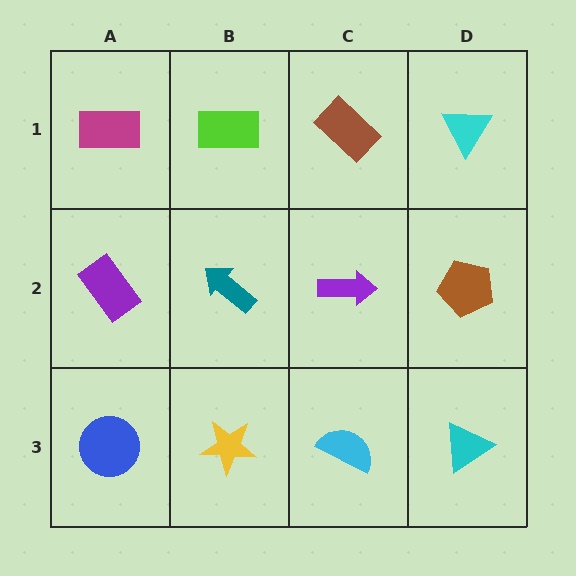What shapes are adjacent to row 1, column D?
A brown pentagon (row 2, column D), a brown rectangle (row 1, column C).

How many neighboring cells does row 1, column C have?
3.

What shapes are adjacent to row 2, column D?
A cyan triangle (row 1, column D), a cyan triangle (row 3, column D), a purple arrow (row 2, column C).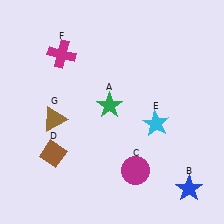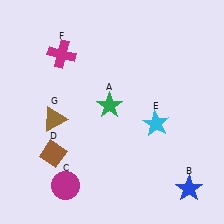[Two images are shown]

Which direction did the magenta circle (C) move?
The magenta circle (C) moved left.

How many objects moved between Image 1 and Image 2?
1 object moved between the two images.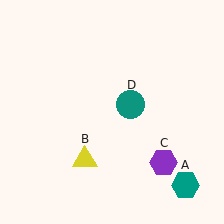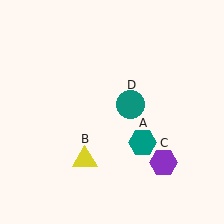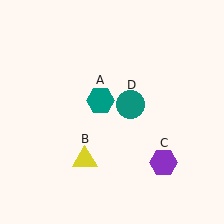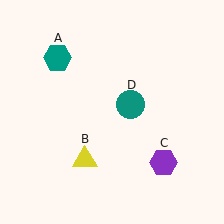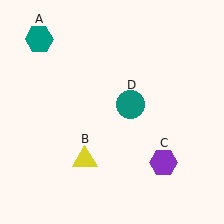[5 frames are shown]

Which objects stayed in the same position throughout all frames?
Yellow triangle (object B) and purple hexagon (object C) and teal circle (object D) remained stationary.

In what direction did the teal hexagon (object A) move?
The teal hexagon (object A) moved up and to the left.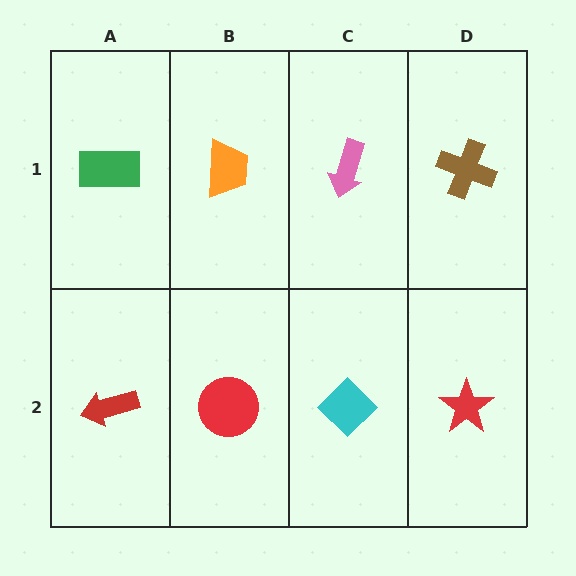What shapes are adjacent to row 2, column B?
An orange trapezoid (row 1, column B), a red arrow (row 2, column A), a cyan diamond (row 2, column C).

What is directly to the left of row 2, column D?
A cyan diamond.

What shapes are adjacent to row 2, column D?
A brown cross (row 1, column D), a cyan diamond (row 2, column C).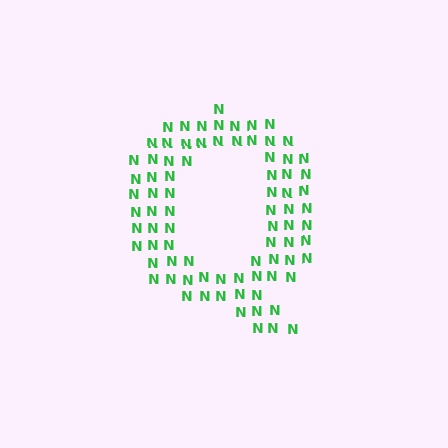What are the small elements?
The small elements are letter N's.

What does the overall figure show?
The overall figure shows the letter Q.